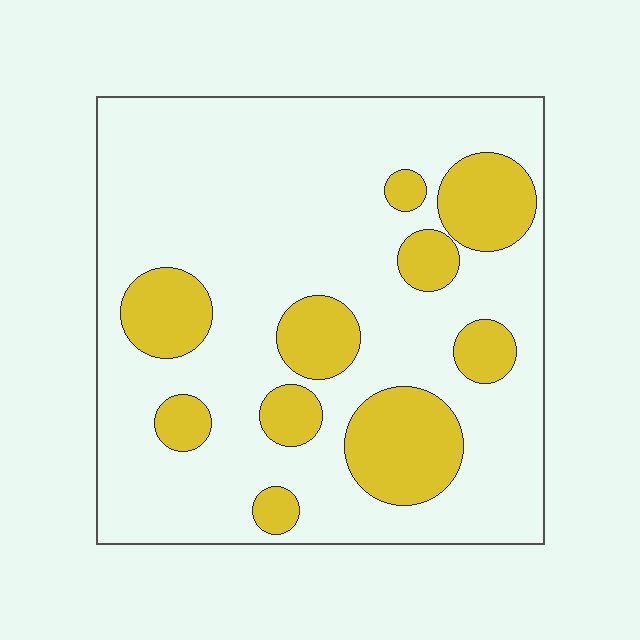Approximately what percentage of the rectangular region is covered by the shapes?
Approximately 25%.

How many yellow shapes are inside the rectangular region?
10.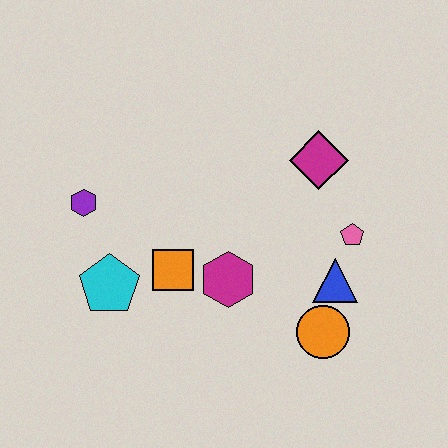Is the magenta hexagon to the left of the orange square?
No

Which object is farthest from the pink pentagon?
The purple hexagon is farthest from the pink pentagon.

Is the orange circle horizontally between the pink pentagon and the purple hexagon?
Yes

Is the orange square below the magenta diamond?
Yes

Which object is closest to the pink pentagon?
The blue triangle is closest to the pink pentagon.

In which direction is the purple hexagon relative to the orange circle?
The purple hexagon is to the left of the orange circle.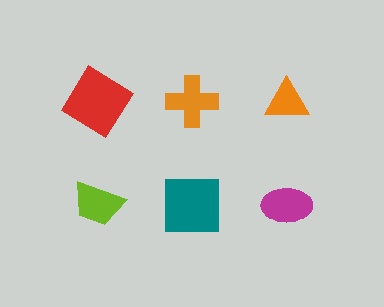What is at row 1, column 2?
An orange cross.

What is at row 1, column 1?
A red diamond.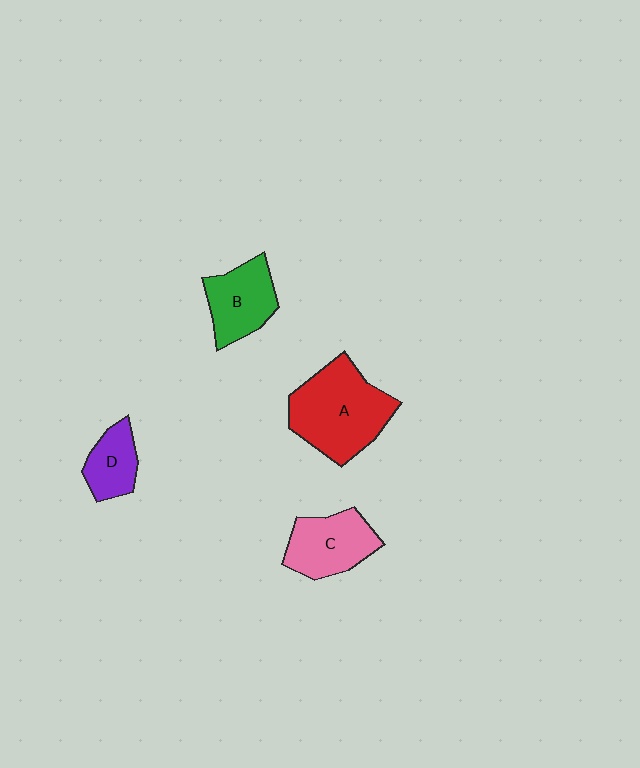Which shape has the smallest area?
Shape D (purple).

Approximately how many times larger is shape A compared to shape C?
Approximately 1.5 times.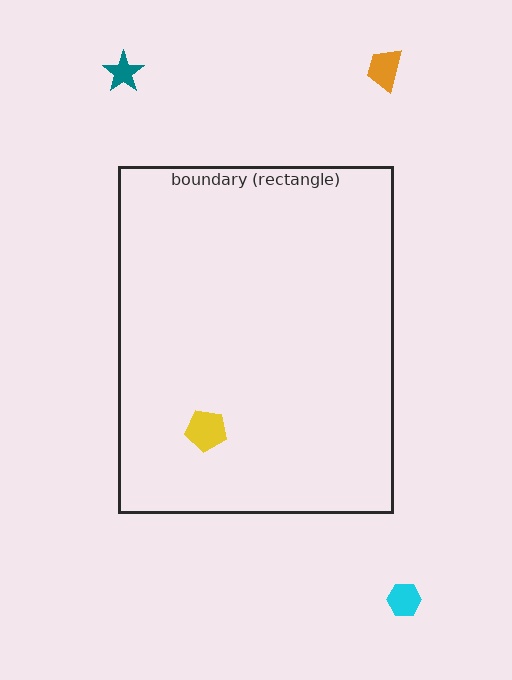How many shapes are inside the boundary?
1 inside, 3 outside.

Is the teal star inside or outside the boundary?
Outside.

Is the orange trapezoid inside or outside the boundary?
Outside.